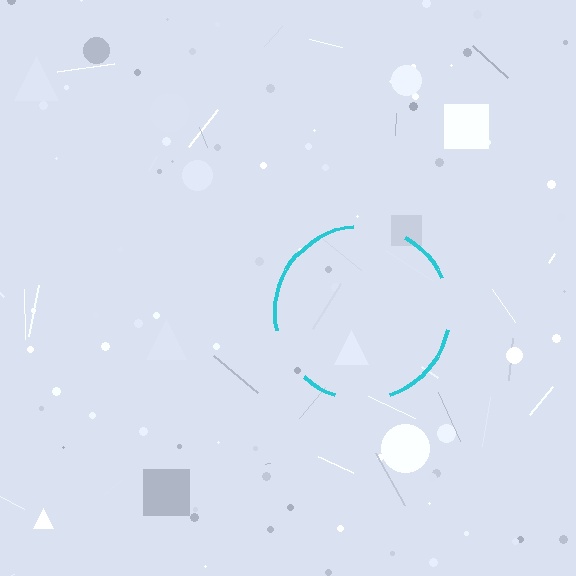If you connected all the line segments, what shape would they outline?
They would outline a circle.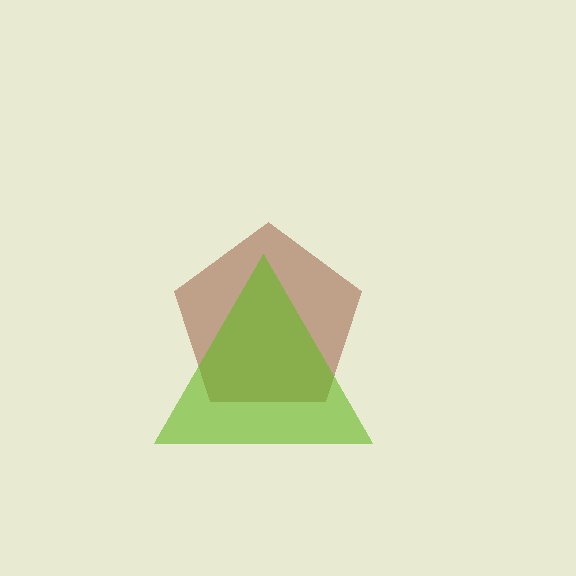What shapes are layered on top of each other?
The layered shapes are: a brown pentagon, a lime triangle.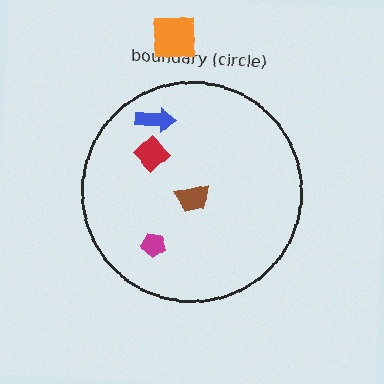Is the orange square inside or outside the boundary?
Outside.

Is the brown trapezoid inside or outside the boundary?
Inside.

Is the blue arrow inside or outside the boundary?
Inside.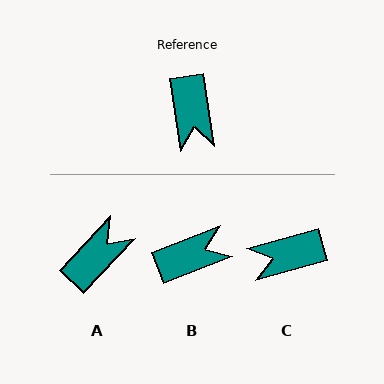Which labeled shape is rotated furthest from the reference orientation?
A, about 128 degrees away.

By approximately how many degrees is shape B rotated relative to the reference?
Approximately 103 degrees counter-clockwise.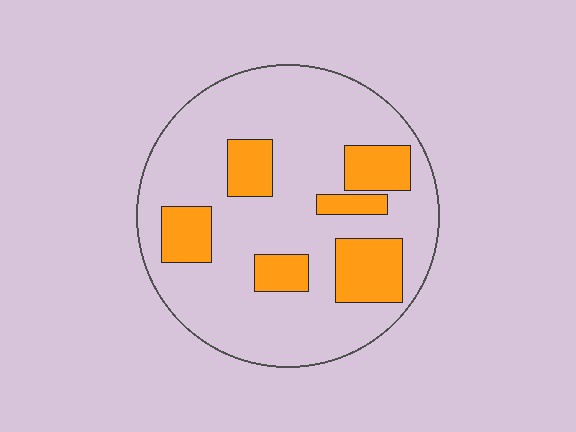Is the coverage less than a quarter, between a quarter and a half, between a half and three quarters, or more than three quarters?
Less than a quarter.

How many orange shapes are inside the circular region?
6.